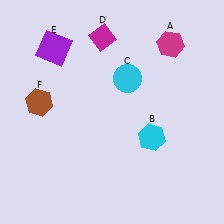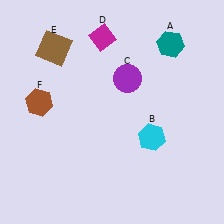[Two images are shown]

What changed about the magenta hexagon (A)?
In Image 1, A is magenta. In Image 2, it changed to teal.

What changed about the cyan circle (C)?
In Image 1, C is cyan. In Image 2, it changed to purple.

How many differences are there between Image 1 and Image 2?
There are 3 differences between the two images.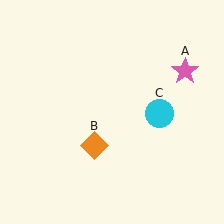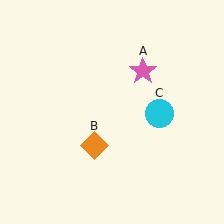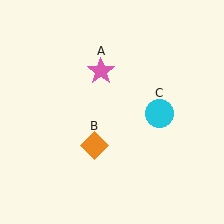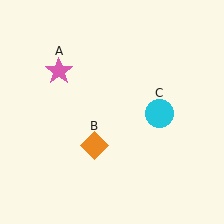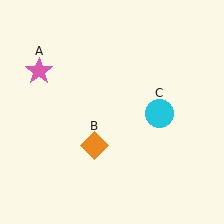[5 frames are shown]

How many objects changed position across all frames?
1 object changed position: pink star (object A).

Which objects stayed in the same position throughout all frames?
Orange diamond (object B) and cyan circle (object C) remained stationary.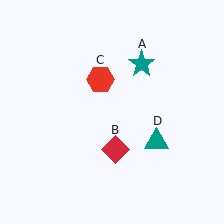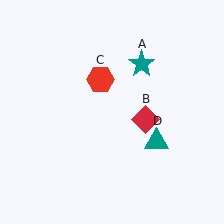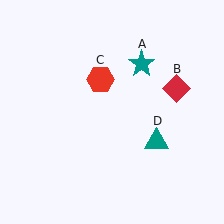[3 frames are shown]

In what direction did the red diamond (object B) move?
The red diamond (object B) moved up and to the right.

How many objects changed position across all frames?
1 object changed position: red diamond (object B).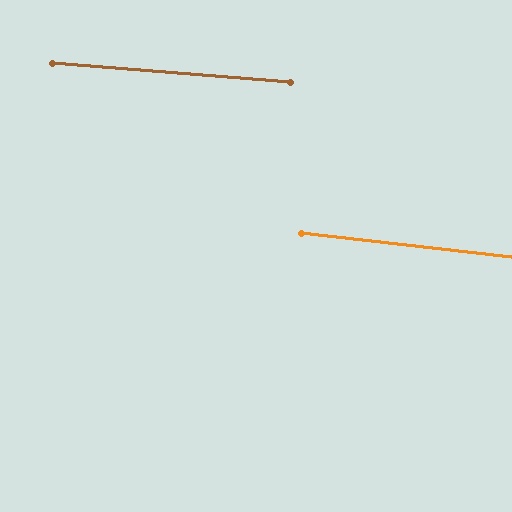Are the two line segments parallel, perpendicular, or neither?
Parallel — their directions differ by only 1.8°.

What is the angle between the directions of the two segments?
Approximately 2 degrees.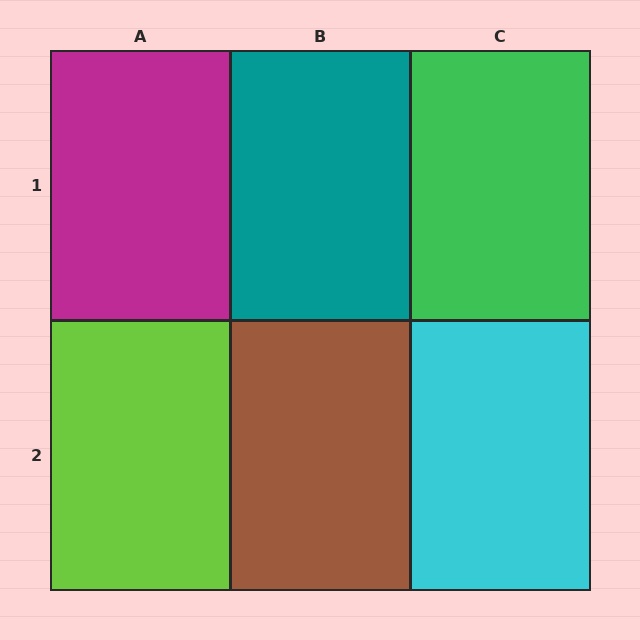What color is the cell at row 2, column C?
Cyan.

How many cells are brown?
1 cell is brown.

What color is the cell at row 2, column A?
Lime.